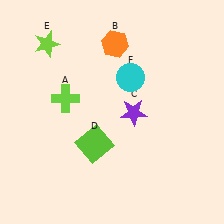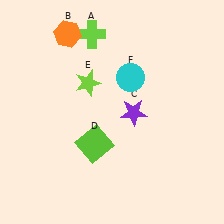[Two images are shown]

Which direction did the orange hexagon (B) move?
The orange hexagon (B) moved left.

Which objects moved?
The objects that moved are: the lime cross (A), the orange hexagon (B), the lime star (E).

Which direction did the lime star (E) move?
The lime star (E) moved right.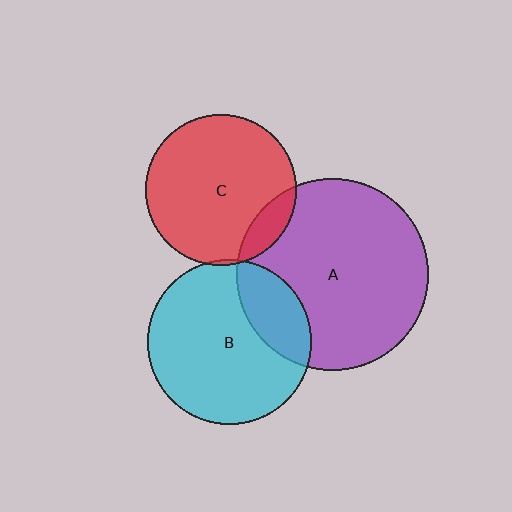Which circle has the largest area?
Circle A (purple).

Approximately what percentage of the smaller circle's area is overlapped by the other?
Approximately 10%.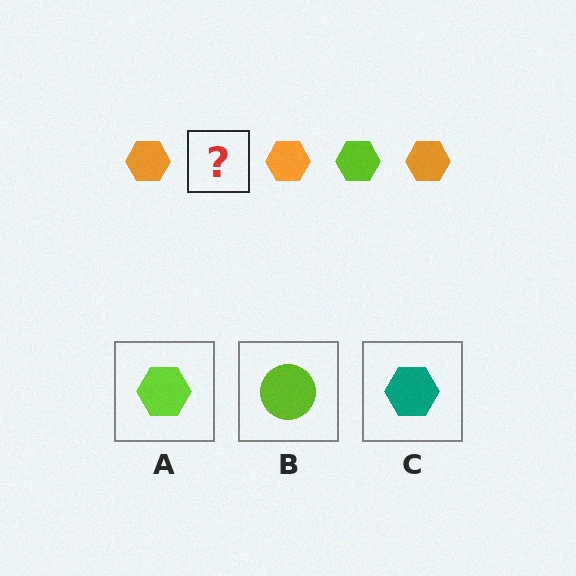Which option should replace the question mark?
Option A.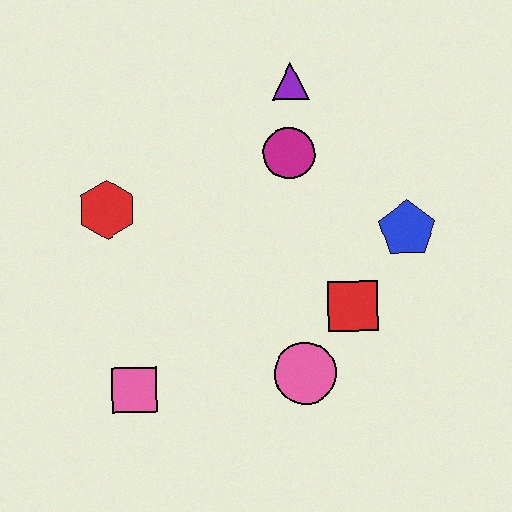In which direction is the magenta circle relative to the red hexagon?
The magenta circle is to the right of the red hexagon.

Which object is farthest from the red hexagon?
The blue pentagon is farthest from the red hexagon.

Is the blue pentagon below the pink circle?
No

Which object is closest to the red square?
The pink circle is closest to the red square.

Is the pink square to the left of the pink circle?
Yes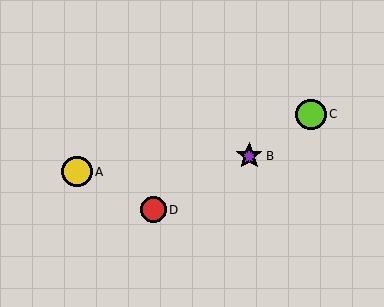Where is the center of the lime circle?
The center of the lime circle is at (311, 115).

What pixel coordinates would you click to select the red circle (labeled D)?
Click at (153, 210) to select the red circle D.